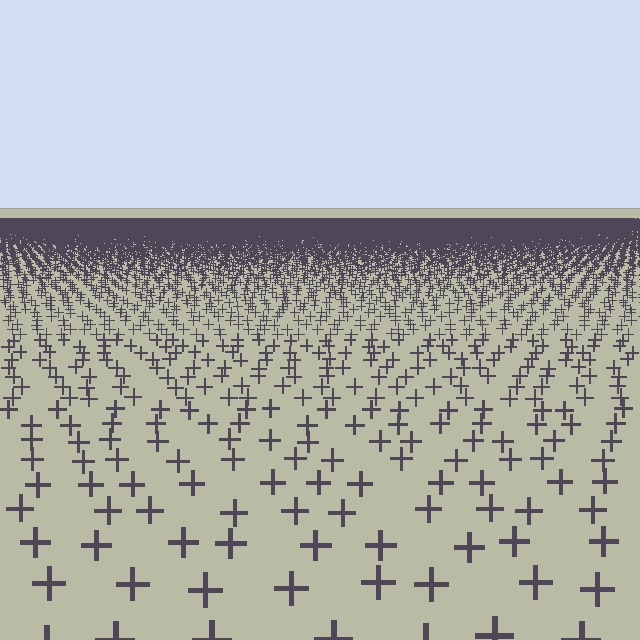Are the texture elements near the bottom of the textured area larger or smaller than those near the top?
Larger. Near the bottom, elements are closer to the viewer and appear at a bigger on-screen size.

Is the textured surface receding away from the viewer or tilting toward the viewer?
The surface is receding away from the viewer. Texture elements get smaller and denser toward the top.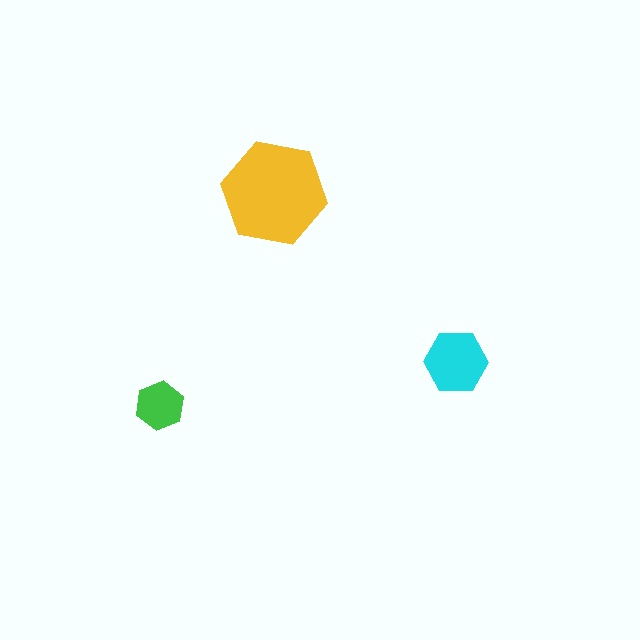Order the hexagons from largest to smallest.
the yellow one, the cyan one, the green one.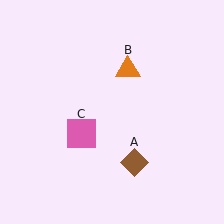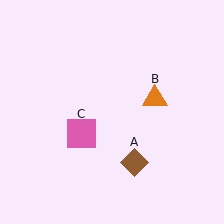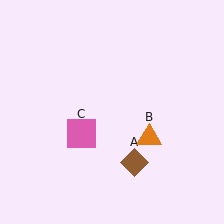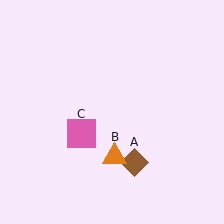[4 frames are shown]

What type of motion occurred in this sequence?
The orange triangle (object B) rotated clockwise around the center of the scene.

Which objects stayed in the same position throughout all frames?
Brown diamond (object A) and pink square (object C) remained stationary.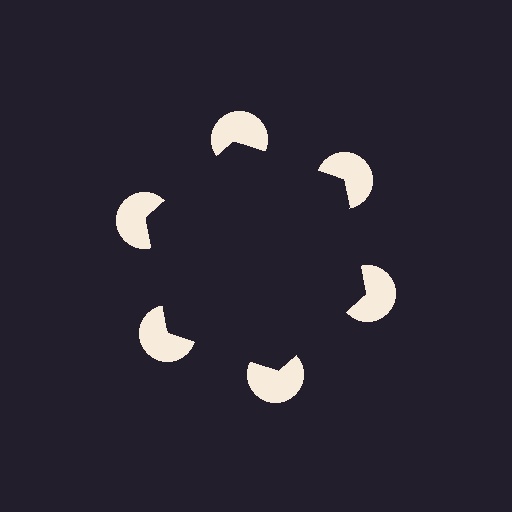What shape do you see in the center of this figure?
An illusory hexagon — its edges are inferred from the aligned wedge cuts in the pac-man discs, not physically drawn.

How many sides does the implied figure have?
6 sides.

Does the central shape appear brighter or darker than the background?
It typically appears slightly darker than the background, even though no actual brightness change is drawn.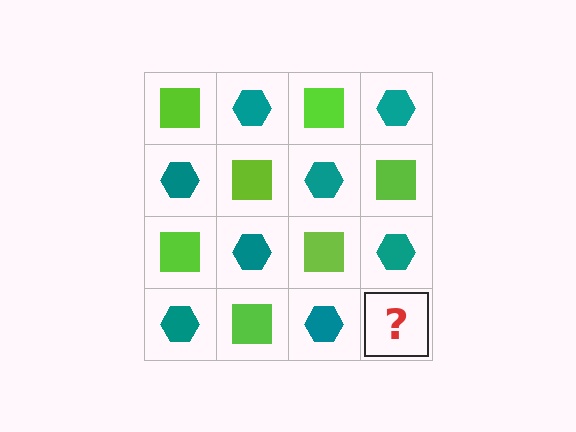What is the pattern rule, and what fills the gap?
The rule is that it alternates lime square and teal hexagon in a checkerboard pattern. The gap should be filled with a lime square.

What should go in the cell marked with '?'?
The missing cell should contain a lime square.